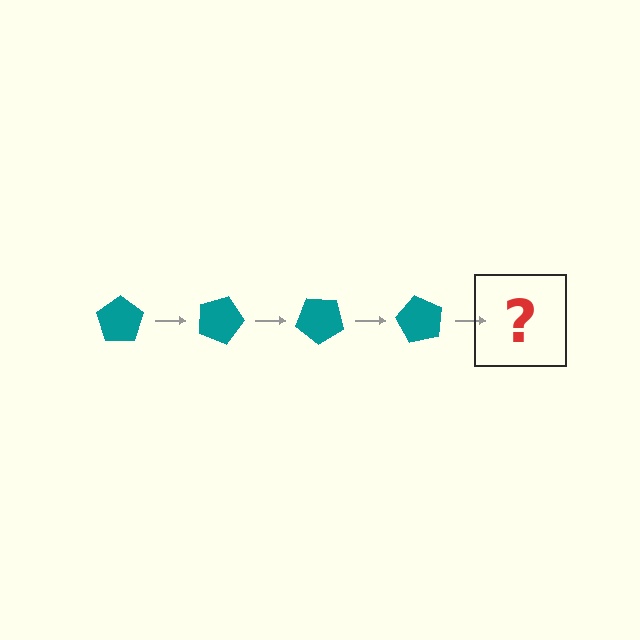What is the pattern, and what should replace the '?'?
The pattern is that the pentagon rotates 20 degrees each step. The '?' should be a teal pentagon rotated 80 degrees.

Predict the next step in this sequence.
The next step is a teal pentagon rotated 80 degrees.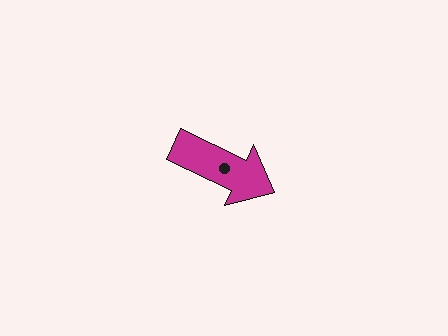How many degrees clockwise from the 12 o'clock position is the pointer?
Approximately 116 degrees.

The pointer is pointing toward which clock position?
Roughly 4 o'clock.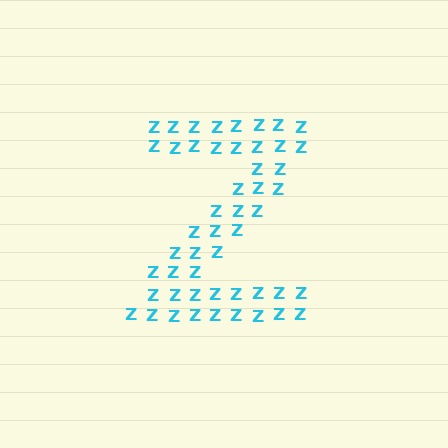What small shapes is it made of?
It is made of small letter Z's.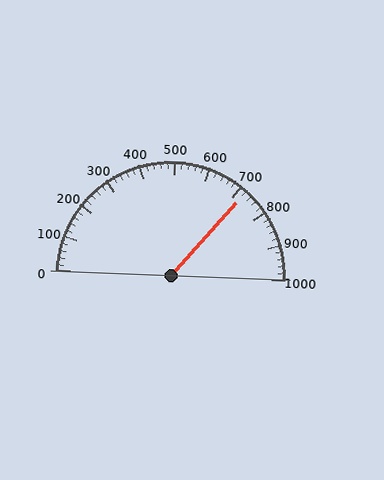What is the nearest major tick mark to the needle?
The nearest major tick mark is 700.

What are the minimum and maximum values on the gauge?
The gauge ranges from 0 to 1000.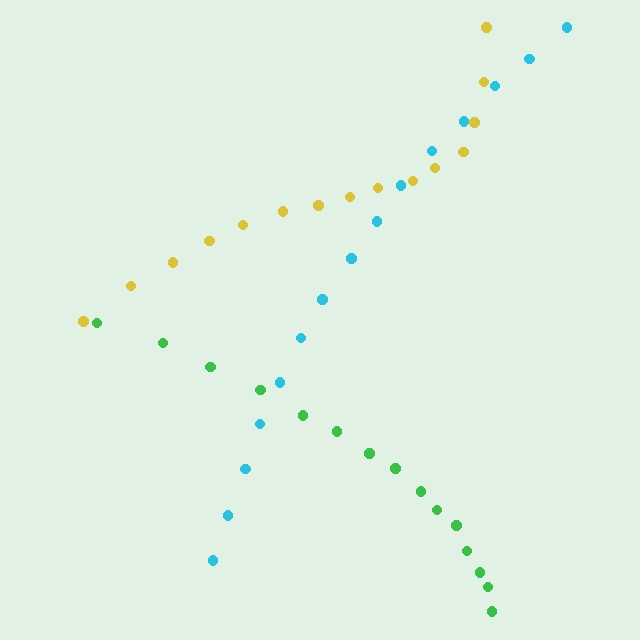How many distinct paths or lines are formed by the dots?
There are 3 distinct paths.